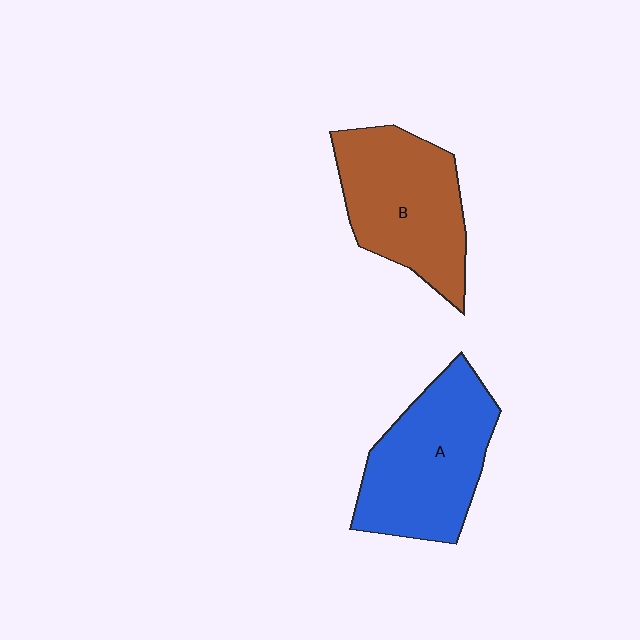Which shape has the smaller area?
Shape B (brown).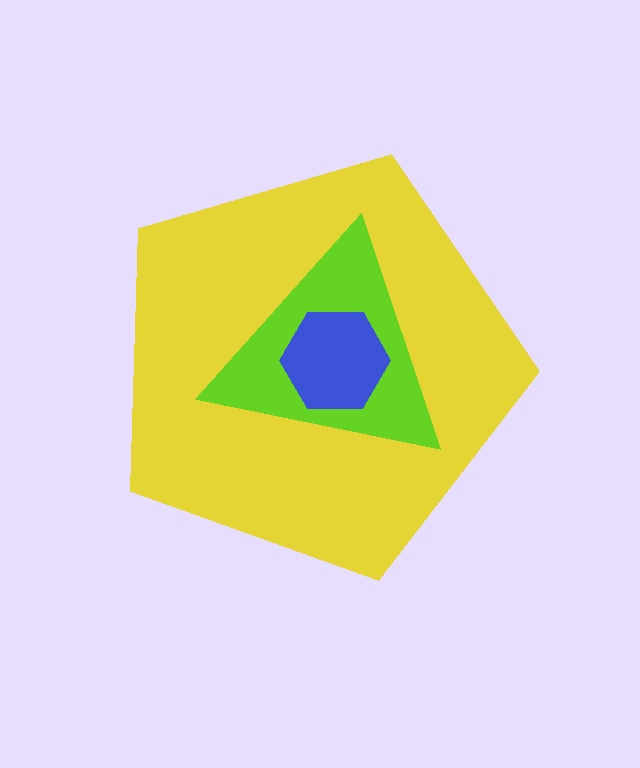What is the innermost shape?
The blue hexagon.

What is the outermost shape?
The yellow pentagon.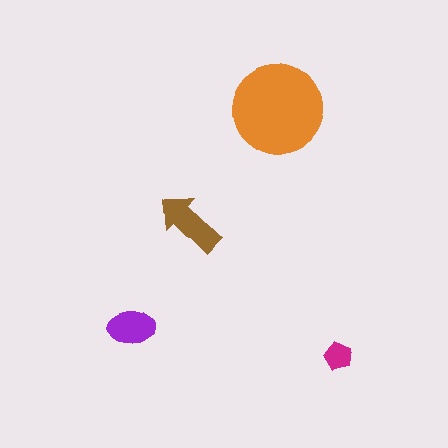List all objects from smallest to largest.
The magenta pentagon, the purple ellipse, the brown arrow, the orange circle.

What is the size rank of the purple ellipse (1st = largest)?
3rd.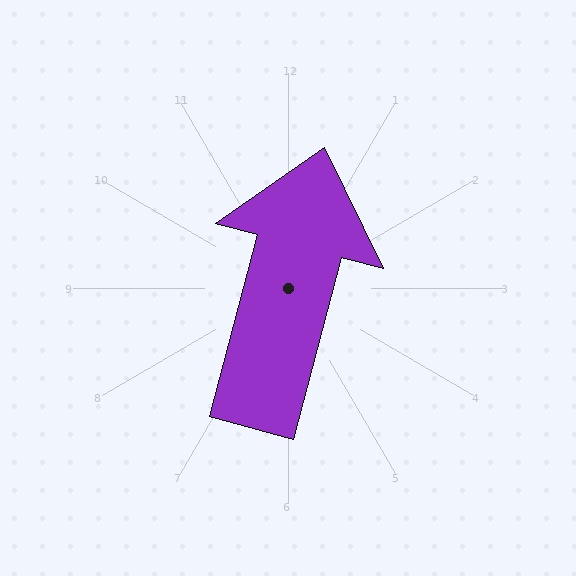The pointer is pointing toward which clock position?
Roughly 12 o'clock.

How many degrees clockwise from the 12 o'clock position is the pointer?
Approximately 15 degrees.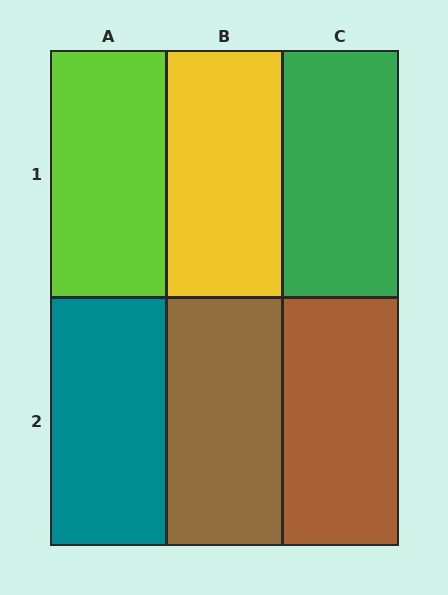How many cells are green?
1 cell is green.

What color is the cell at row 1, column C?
Green.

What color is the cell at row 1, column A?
Lime.